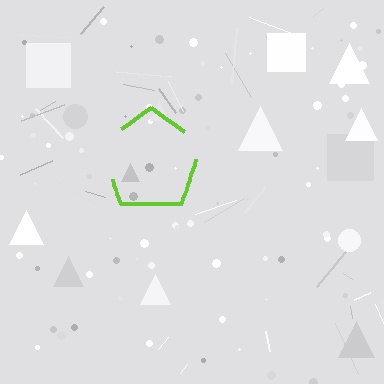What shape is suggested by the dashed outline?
The dashed outline suggests a pentagon.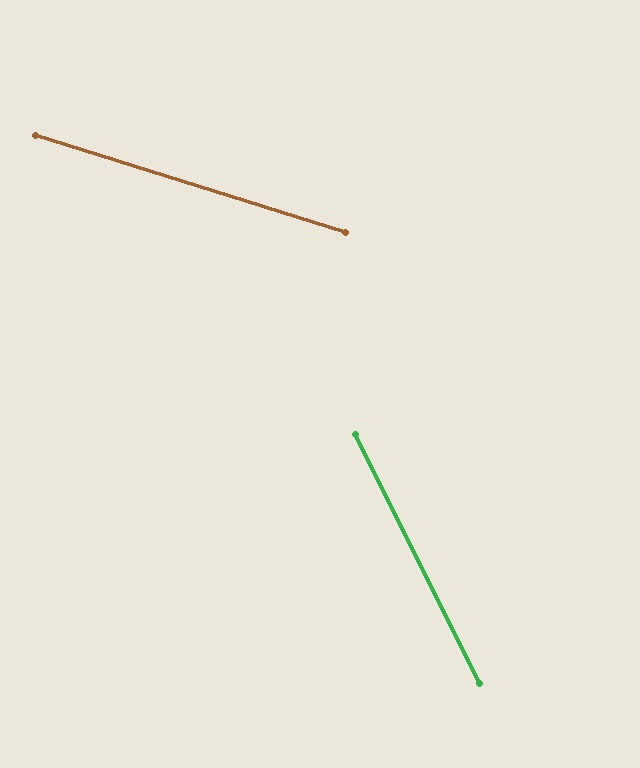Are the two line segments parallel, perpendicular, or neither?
Neither parallel nor perpendicular — they differ by about 46°.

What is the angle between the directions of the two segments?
Approximately 46 degrees.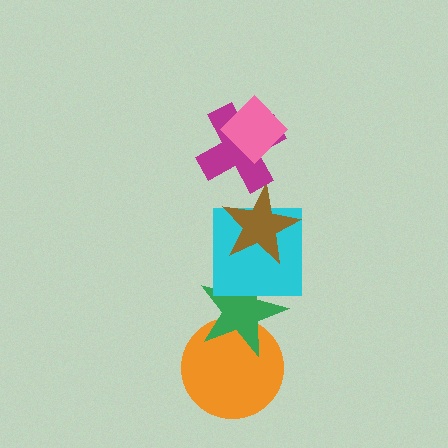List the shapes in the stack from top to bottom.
From top to bottom: the pink diamond, the magenta cross, the brown star, the cyan square, the green star, the orange circle.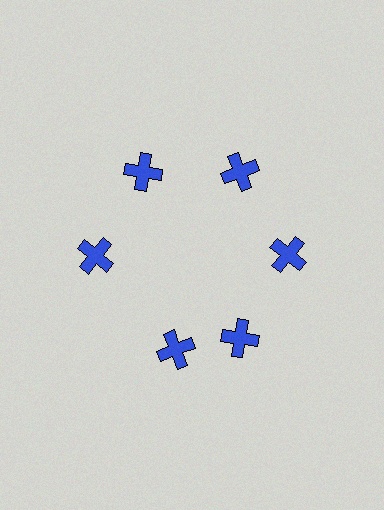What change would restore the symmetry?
The symmetry would be restored by rotating it back into even spacing with its neighbors so that all 6 crosses sit at equal angles and equal distance from the center.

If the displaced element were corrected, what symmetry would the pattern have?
It would have 6-fold rotational symmetry — the pattern would map onto itself every 60 degrees.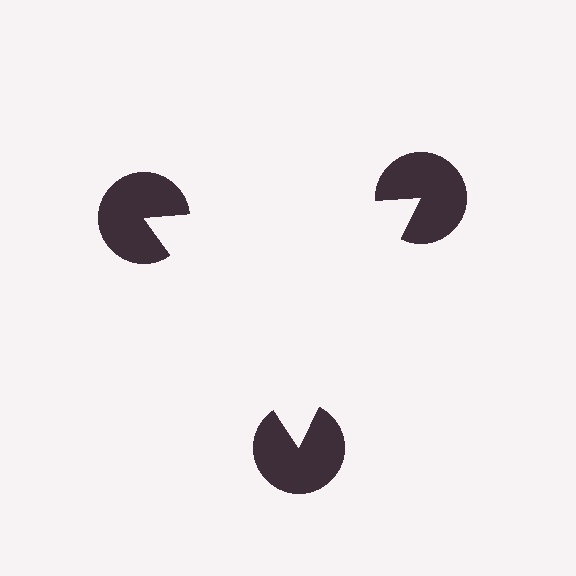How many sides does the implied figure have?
3 sides.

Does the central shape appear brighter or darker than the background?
It typically appears slightly brighter than the background, even though no actual brightness change is drawn.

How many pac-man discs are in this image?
There are 3 — one at each vertex of the illusory triangle.